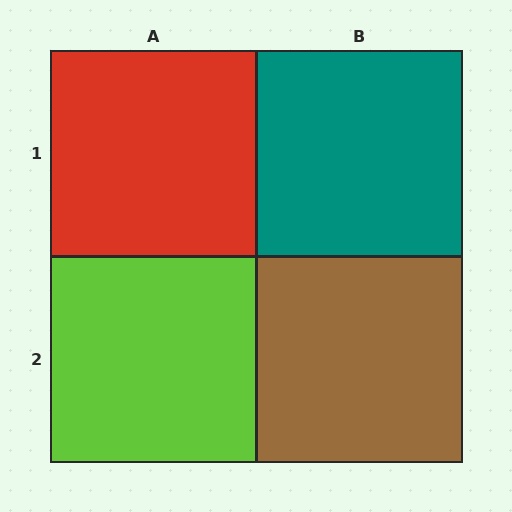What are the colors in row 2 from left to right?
Lime, brown.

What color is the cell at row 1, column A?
Red.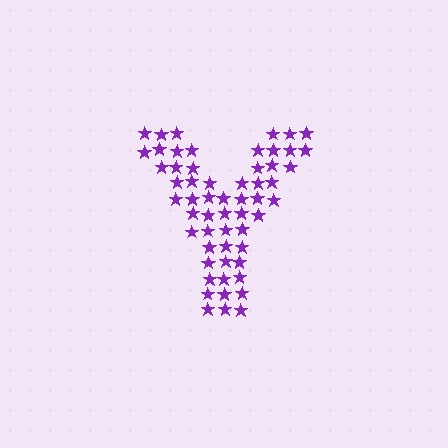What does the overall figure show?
The overall figure shows the letter Y.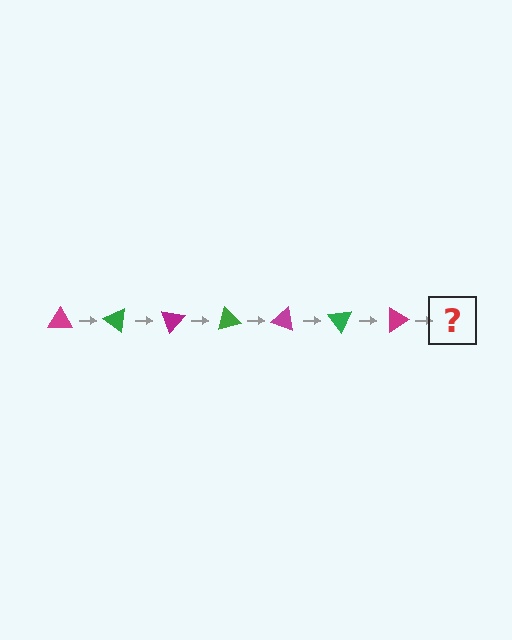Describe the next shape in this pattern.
It should be a green triangle, rotated 245 degrees from the start.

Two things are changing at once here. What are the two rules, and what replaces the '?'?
The two rules are that it rotates 35 degrees each step and the color cycles through magenta and green. The '?' should be a green triangle, rotated 245 degrees from the start.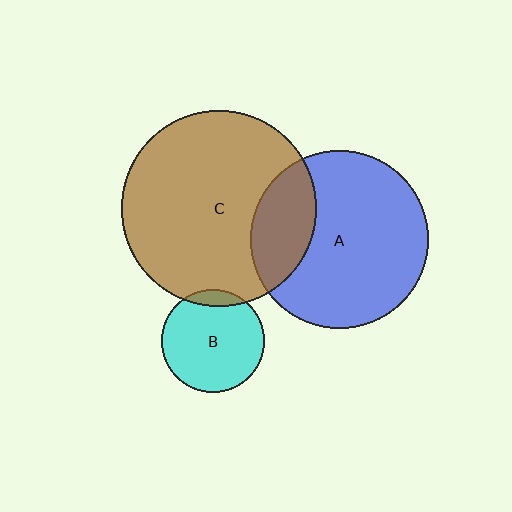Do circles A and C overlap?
Yes.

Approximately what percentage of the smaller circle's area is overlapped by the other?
Approximately 25%.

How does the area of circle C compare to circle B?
Approximately 3.6 times.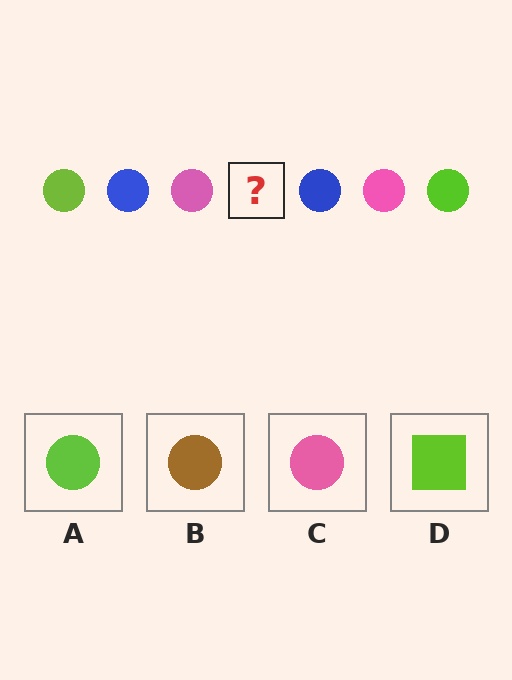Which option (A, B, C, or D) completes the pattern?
A.